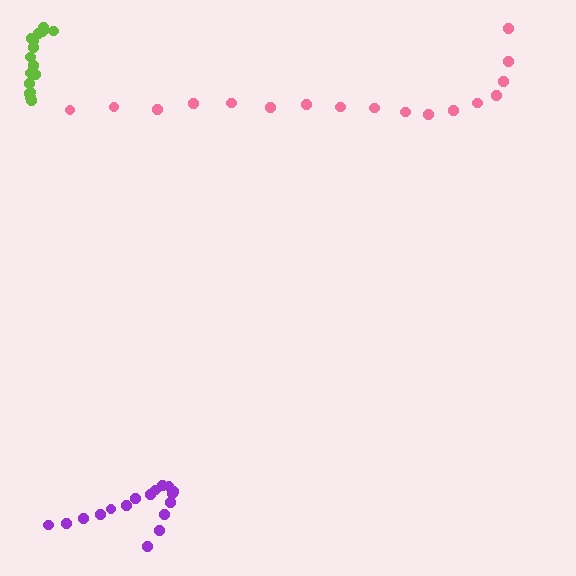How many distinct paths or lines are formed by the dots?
There are 3 distinct paths.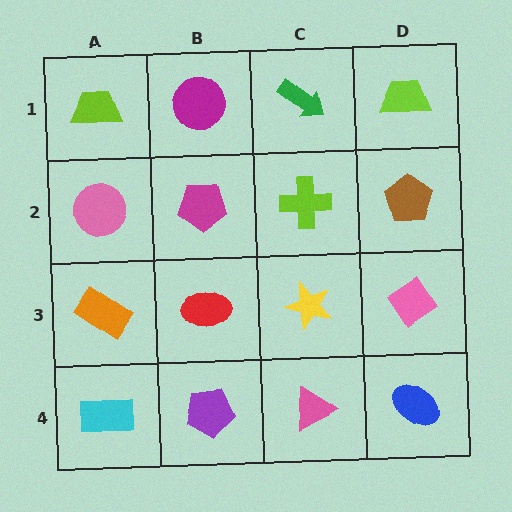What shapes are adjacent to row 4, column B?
A red ellipse (row 3, column B), a cyan rectangle (row 4, column A), a pink triangle (row 4, column C).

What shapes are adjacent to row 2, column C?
A green arrow (row 1, column C), a yellow star (row 3, column C), a magenta pentagon (row 2, column B), a brown pentagon (row 2, column D).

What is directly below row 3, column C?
A pink triangle.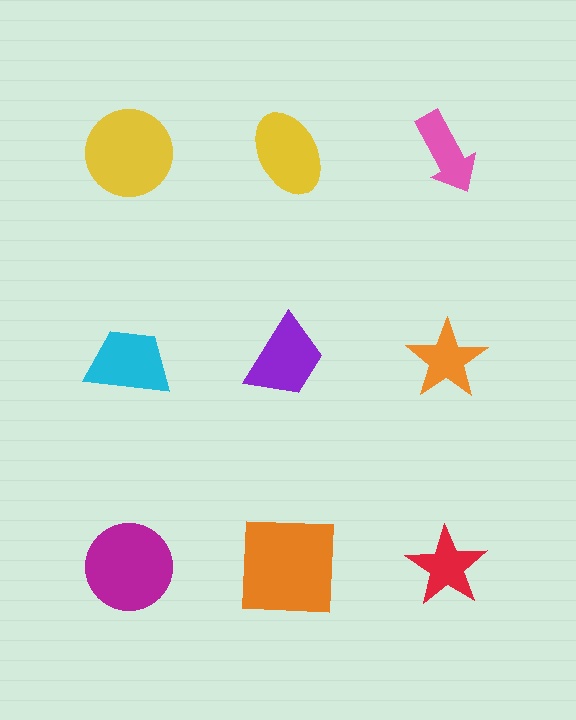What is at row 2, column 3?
An orange star.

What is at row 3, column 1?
A magenta circle.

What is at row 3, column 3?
A red star.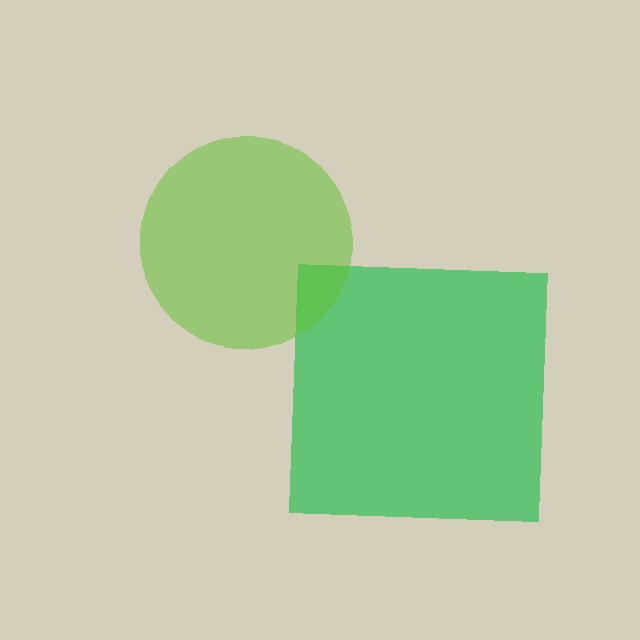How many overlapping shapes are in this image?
There are 2 overlapping shapes in the image.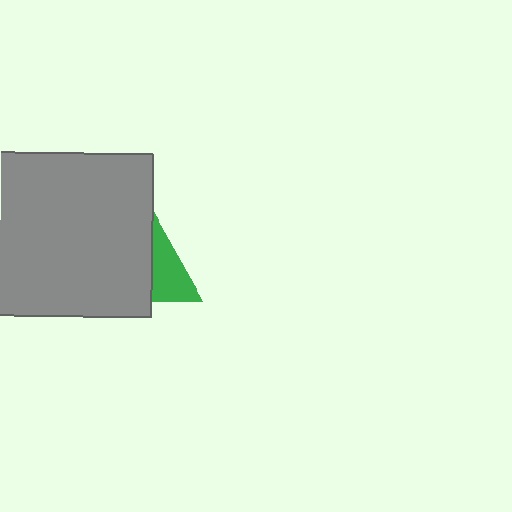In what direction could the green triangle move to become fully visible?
The green triangle could move right. That would shift it out from behind the gray square entirely.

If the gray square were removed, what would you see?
You would see the complete green triangle.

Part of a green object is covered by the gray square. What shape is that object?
It is a triangle.